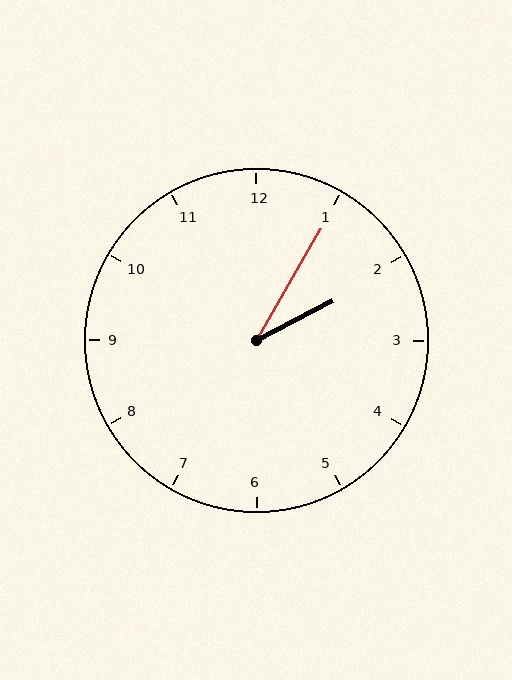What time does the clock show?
2:05.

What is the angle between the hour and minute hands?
Approximately 32 degrees.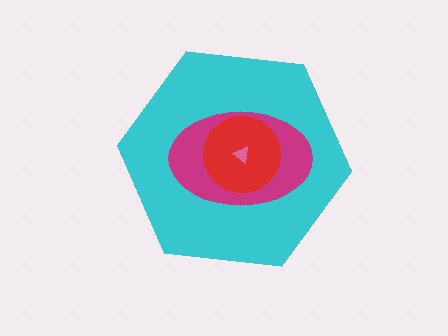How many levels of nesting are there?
4.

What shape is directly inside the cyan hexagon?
The magenta ellipse.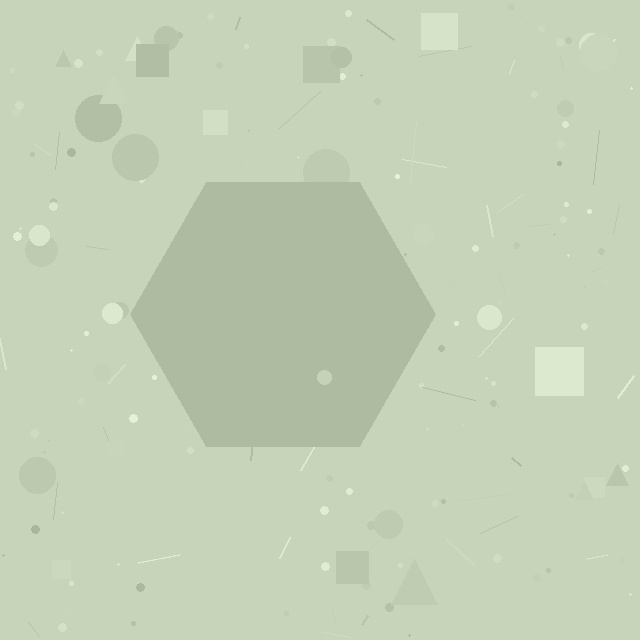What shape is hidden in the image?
A hexagon is hidden in the image.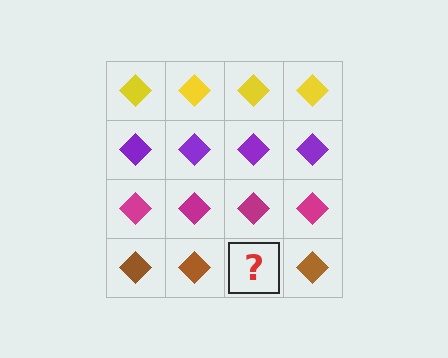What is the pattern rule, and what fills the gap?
The rule is that each row has a consistent color. The gap should be filled with a brown diamond.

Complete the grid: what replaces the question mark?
The question mark should be replaced with a brown diamond.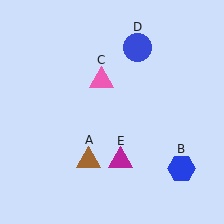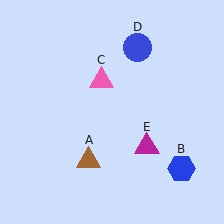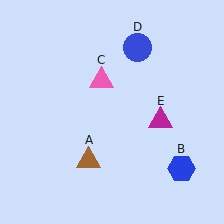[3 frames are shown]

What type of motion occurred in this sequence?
The magenta triangle (object E) rotated counterclockwise around the center of the scene.